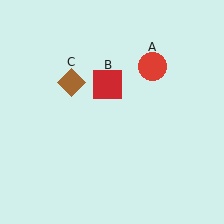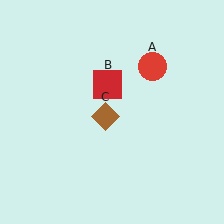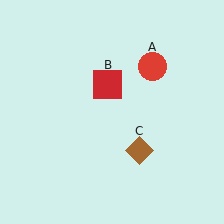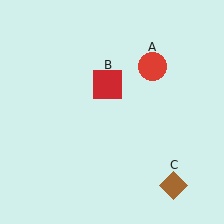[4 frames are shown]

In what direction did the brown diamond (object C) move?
The brown diamond (object C) moved down and to the right.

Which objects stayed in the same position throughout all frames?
Red circle (object A) and red square (object B) remained stationary.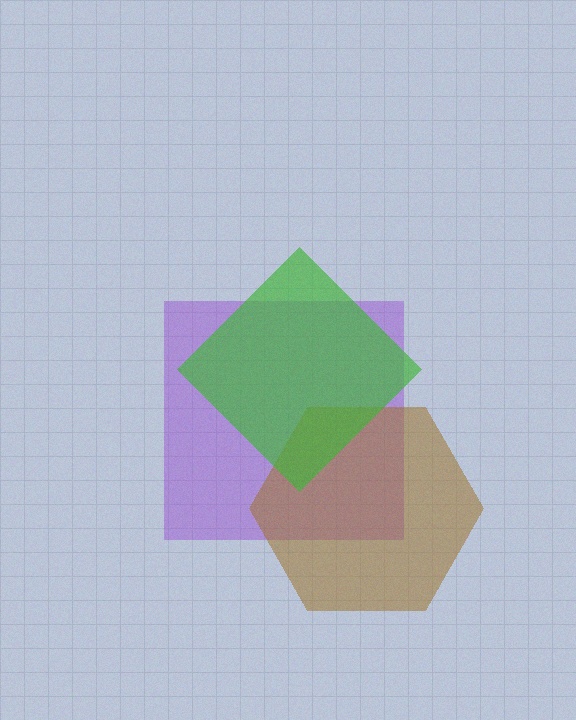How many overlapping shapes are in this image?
There are 3 overlapping shapes in the image.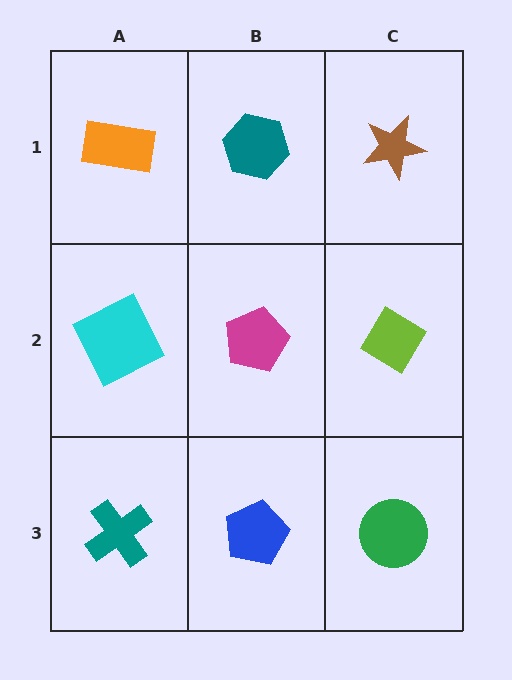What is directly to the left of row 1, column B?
An orange rectangle.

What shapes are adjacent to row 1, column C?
A lime diamond (row 2, column C), a teal hexagon (row 1, column B).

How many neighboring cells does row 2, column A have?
3.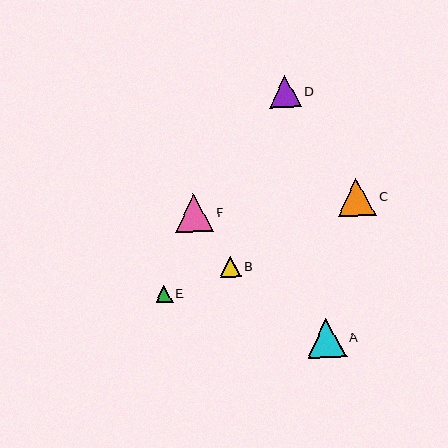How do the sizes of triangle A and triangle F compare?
Triangle A and triangle F are approximately the same size.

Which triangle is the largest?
Triangle A is the largest with a size of approximately 39 pixels.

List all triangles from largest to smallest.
From largest to smallest: A, F, C, D, B, E.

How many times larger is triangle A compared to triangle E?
Triangle A is approximately 2.3 times the size of triangle E.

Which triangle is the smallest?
Triangle E is the smallest with a size of approximately 17 pixels.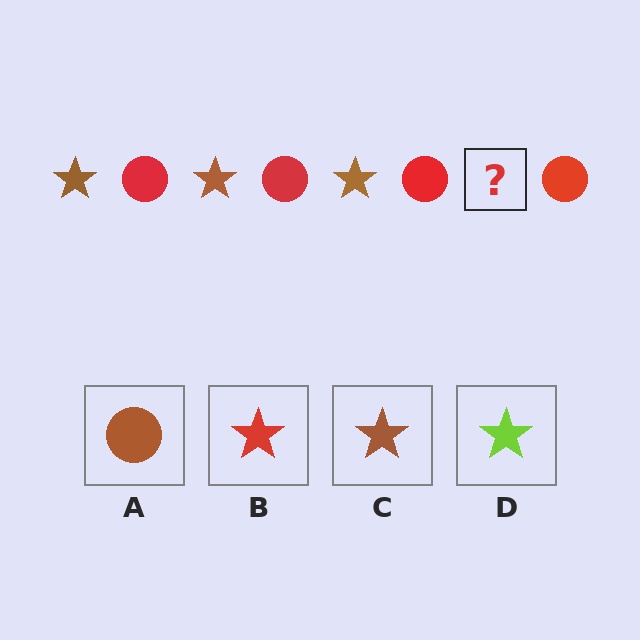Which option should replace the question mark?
Option C.